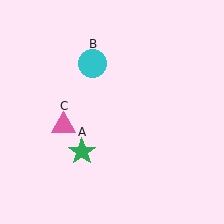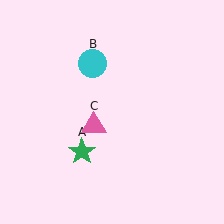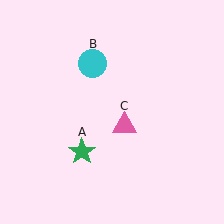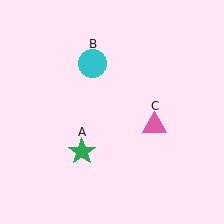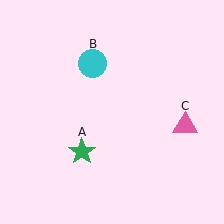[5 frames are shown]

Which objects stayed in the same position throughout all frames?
Green star (object A) and cyan circle (object B) remained stationary.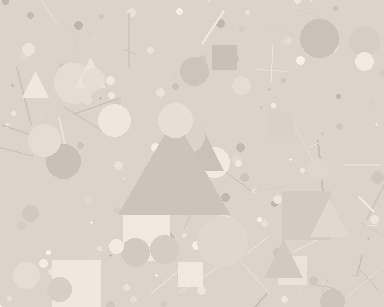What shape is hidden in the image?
A triangle is hidden in the image.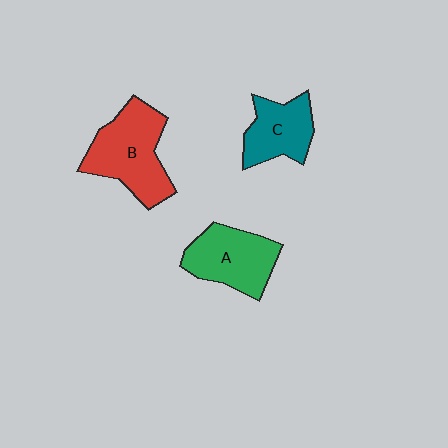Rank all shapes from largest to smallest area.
From largest to smallest: B (red), A (green), C (teal).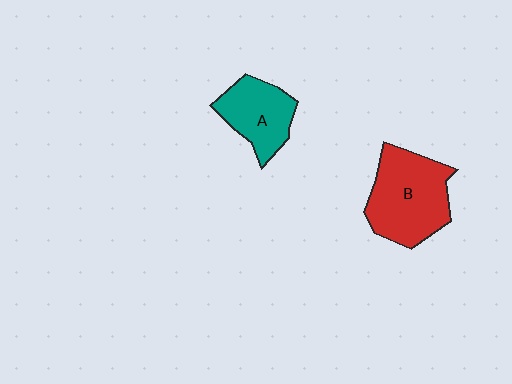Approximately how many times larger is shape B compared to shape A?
Approximately 1.5 times.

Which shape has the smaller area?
Shape A (teal).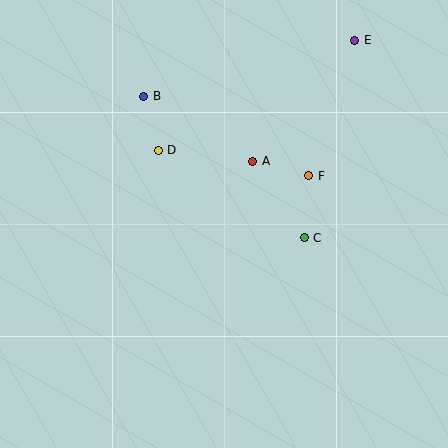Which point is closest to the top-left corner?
Point B is closest to the top-left corner.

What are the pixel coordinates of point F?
Point F is at (309, 176).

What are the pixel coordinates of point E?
Point E is at (355, 40).